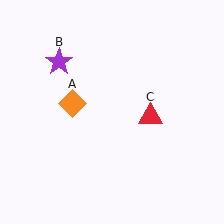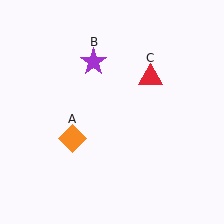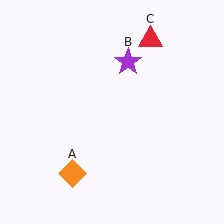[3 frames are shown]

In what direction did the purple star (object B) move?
The purple star (object B) moved right.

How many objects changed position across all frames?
3 objects changed position: orange diamond (object A), purple star (object B), red triangle (object C).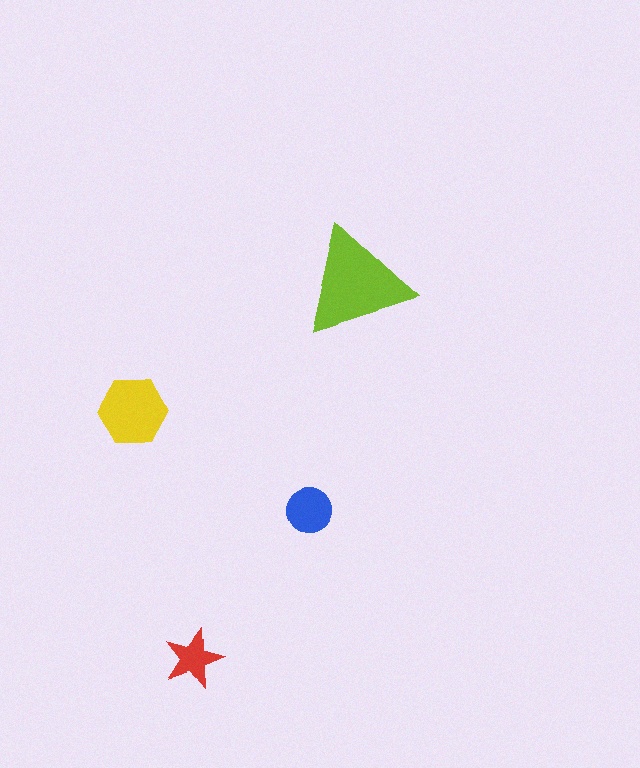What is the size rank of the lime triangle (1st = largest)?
1st.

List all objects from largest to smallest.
The lime triangle, the yellow hexagon, the blue circle, the red star.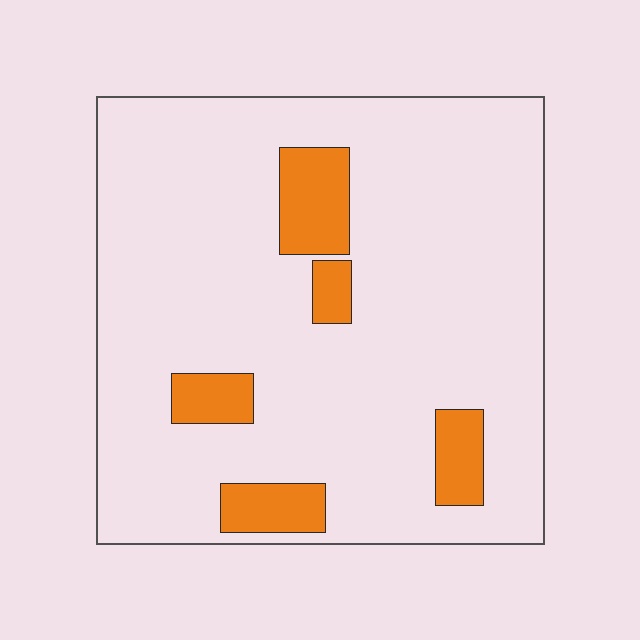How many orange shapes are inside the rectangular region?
5.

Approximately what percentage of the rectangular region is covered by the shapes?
Approximately 10%.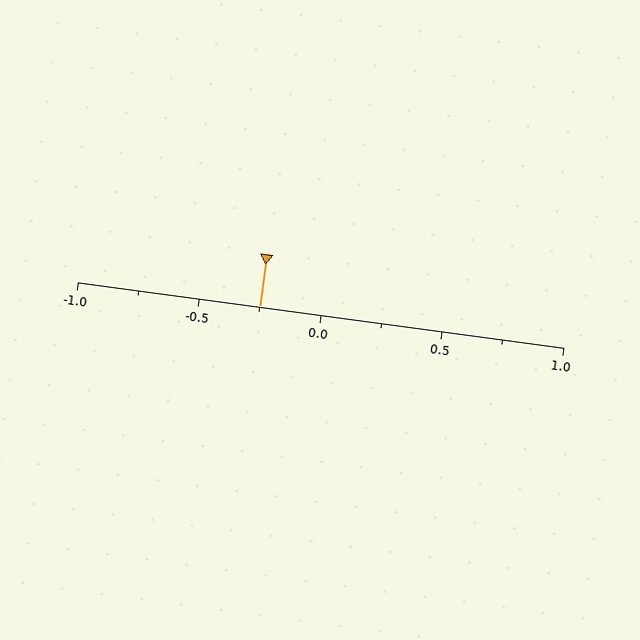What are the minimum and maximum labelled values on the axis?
The axis runs from -1.0 to 1.0.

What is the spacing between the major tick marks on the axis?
The major ticks are spaced 0.5 apart.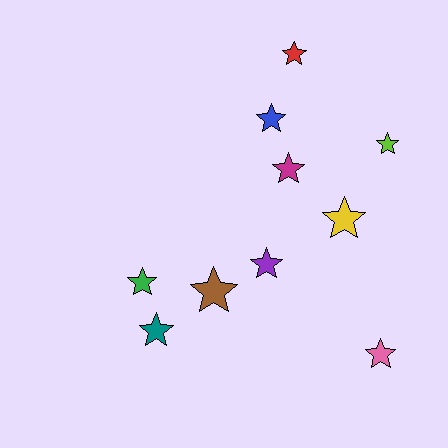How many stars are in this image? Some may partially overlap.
There are 10 stars.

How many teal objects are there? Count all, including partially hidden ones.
There is 1 teal object.